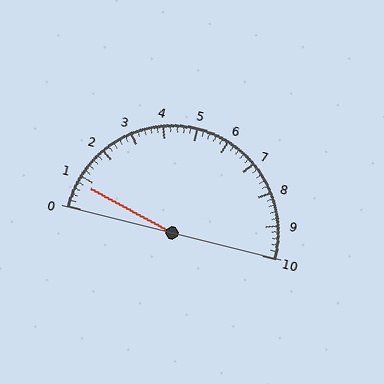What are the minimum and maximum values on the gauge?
The gauge ranges from 0 to 10.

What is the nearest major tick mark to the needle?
The nearest major tick mark is 1.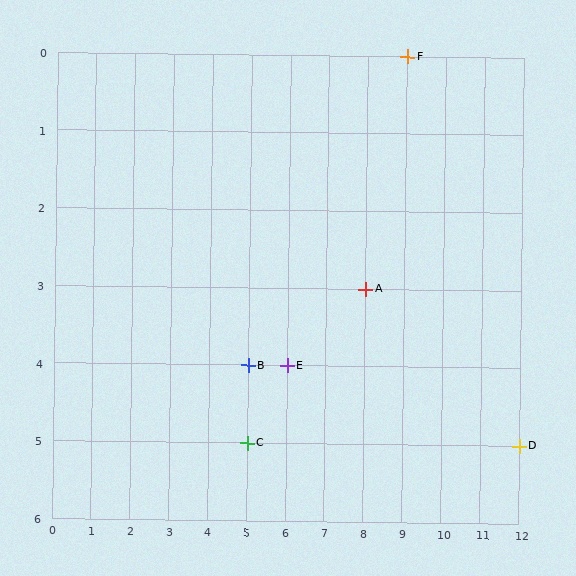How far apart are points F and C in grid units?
Points F and C are 4 columns and 5 rows apart (about 6.4 grid units diagonally).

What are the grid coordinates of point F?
Point F is at grid coordinates (9, 0).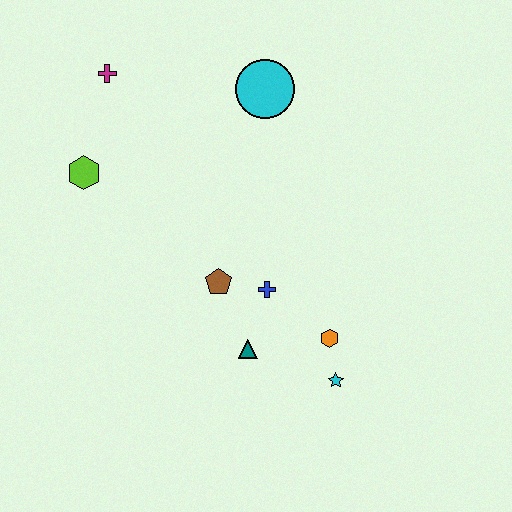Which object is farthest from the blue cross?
The magenta cross is farthest from the blue cross.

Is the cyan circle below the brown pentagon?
No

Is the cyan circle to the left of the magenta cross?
No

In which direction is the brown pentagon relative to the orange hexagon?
The brown pentagon is to the left of the orange hexagon.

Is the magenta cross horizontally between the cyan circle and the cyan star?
No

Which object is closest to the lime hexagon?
The magenta cross is closest to the lime hexagon.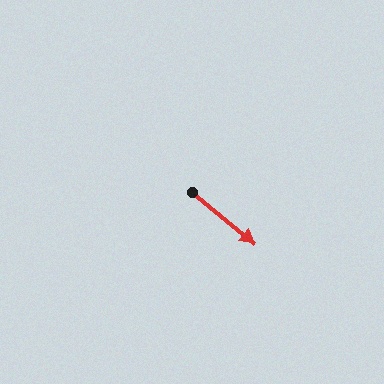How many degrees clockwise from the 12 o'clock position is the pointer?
Approximately 129 degrees.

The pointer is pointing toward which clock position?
Roughly 4 o'clock.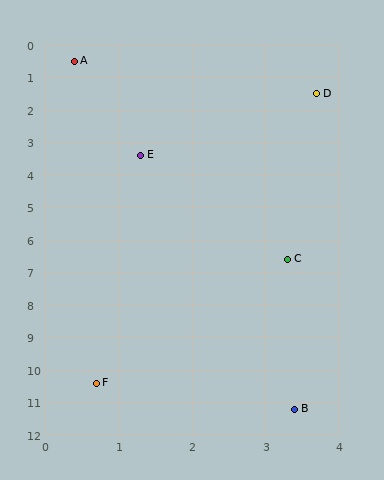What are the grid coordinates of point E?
Point E is at approximately (1.3, 3.4).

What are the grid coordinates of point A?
Point A is at approximately (0.4, 0.5).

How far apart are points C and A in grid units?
Points C and A are about 6.8 grid units apart.